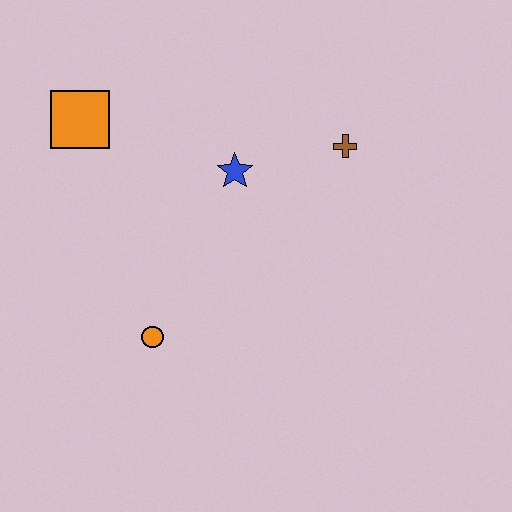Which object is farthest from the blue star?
The orange circle is farthest from the blue star.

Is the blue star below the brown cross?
Yes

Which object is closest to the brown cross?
The blue star is closest to the brown cross.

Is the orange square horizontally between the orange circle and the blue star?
No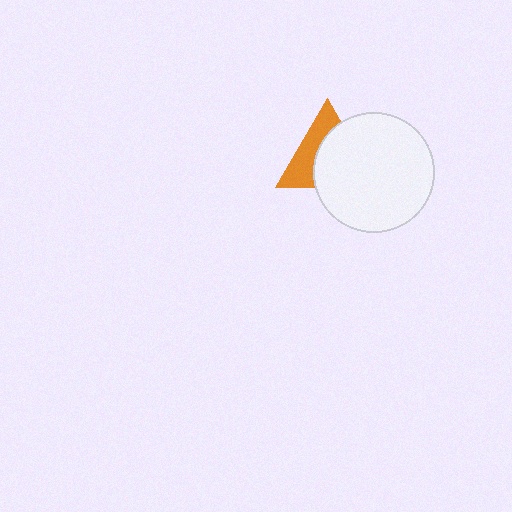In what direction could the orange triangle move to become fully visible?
The orange triangle could move toward the upper-left. That would shift it out from behind the white circle entirely.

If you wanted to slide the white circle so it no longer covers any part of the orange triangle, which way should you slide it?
Slide it toward the lower-right — that is the most direct way to separate the two shapes.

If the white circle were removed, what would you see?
You would see the complete orange triangle.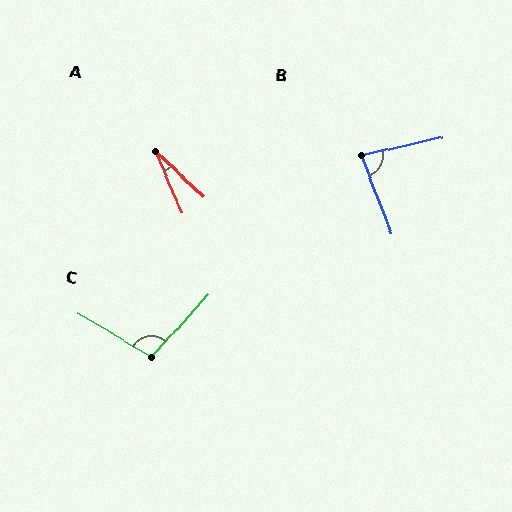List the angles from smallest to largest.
A (23°), B (81°), C (102°).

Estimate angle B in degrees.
Approximately 81 degrees.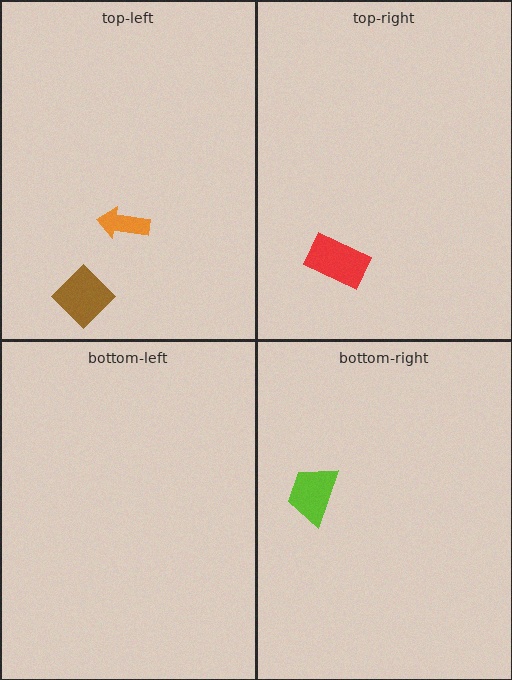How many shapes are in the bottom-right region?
1.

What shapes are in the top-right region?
The red rectangle.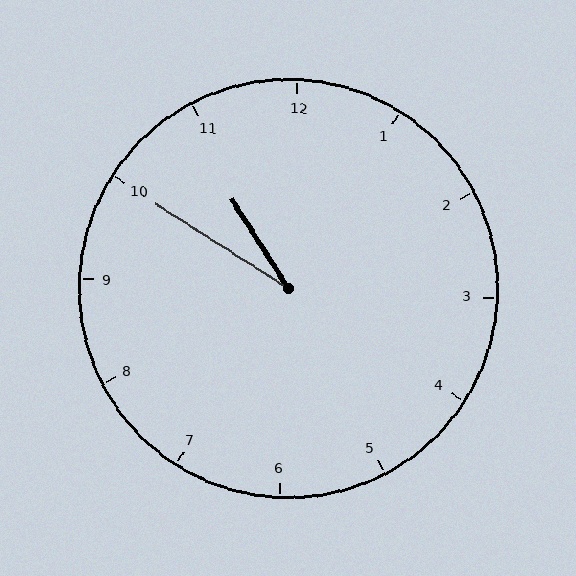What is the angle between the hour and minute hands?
Approximately 25 degrees.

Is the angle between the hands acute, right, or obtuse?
It is acute.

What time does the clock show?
10:50.